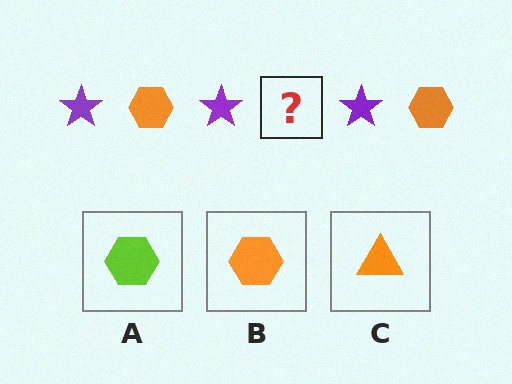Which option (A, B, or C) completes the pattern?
B.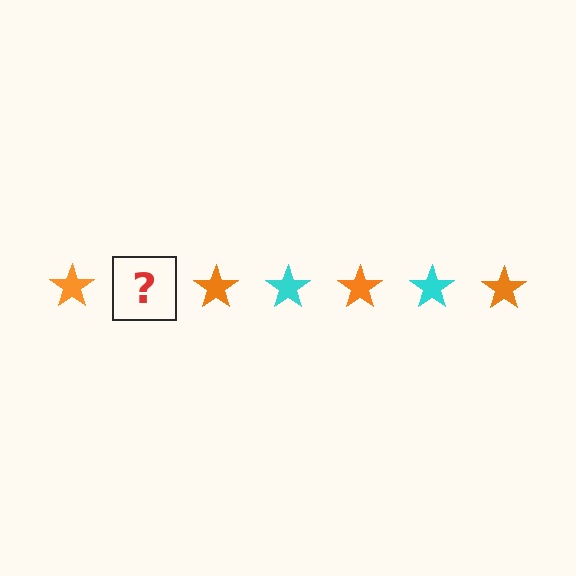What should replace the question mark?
The question mark should be replaced with a cyan star.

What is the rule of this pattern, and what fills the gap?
The rule is that the pattern cycles through orange, cyan stars. The gap should be filled with a cyan star.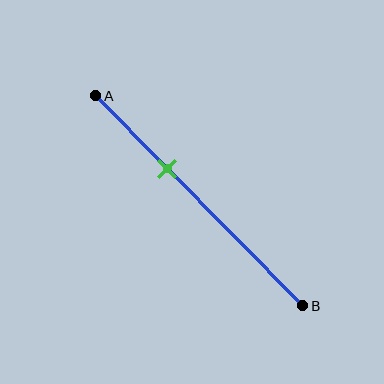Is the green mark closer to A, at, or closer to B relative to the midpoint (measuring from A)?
The green mark is closer to point A than the midpoint of segment AB.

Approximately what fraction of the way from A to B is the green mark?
The green mark is approximately 35% of the way from A to B.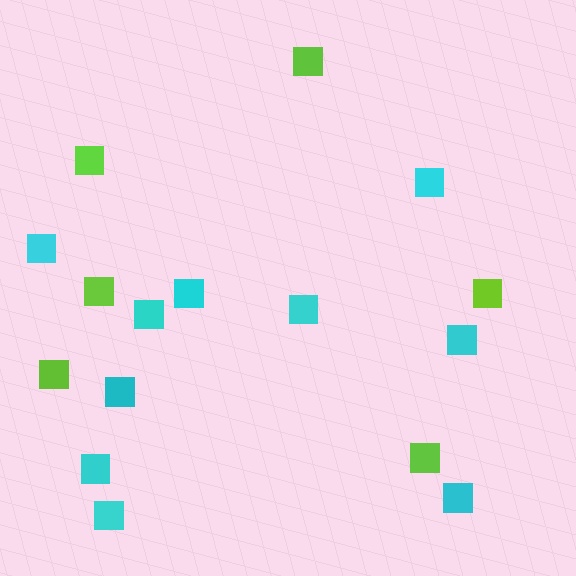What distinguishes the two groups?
There are 2 groups: one group of lime squares (6) and one group of cyan squares (10).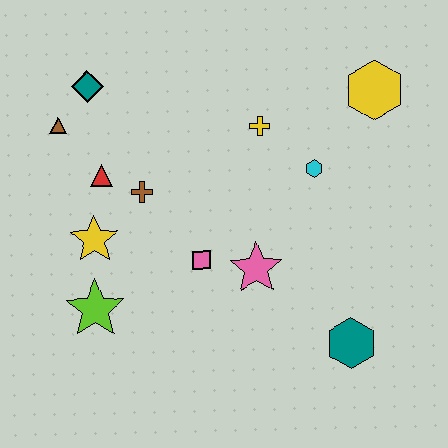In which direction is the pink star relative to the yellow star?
The pink star is to the right of the yellow star.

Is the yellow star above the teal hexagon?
Yes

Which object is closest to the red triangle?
The brown cross is closest to the red triangle.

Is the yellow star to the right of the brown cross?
No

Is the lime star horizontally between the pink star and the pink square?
No